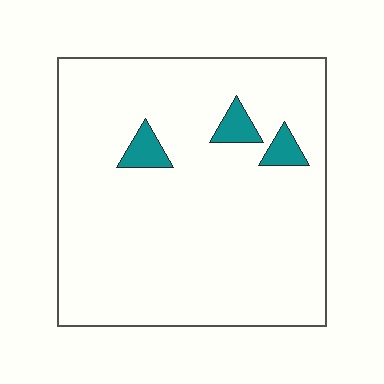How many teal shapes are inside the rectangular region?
3.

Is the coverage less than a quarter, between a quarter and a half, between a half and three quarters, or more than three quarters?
Less than a quarter.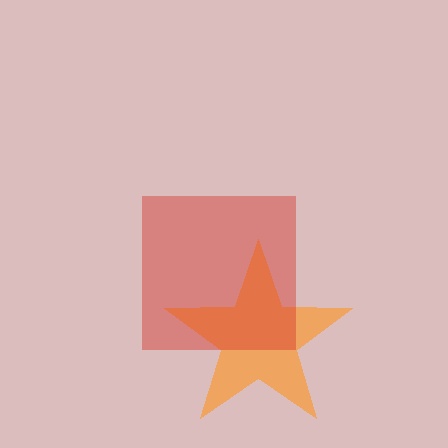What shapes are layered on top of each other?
The layered shapes are: an orange star, a red square.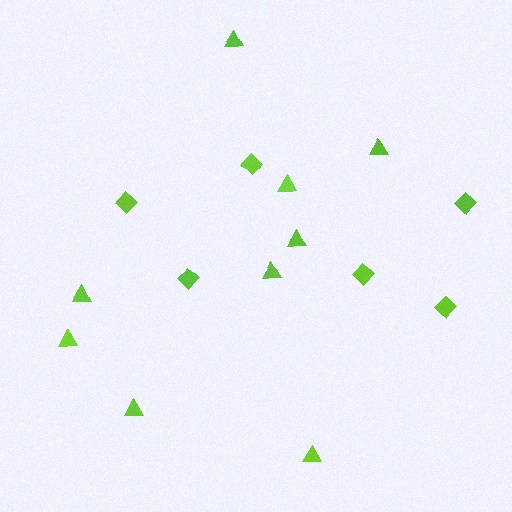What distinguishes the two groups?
There are 2 groups: one group of triangles (9) and one group of diamonds (6).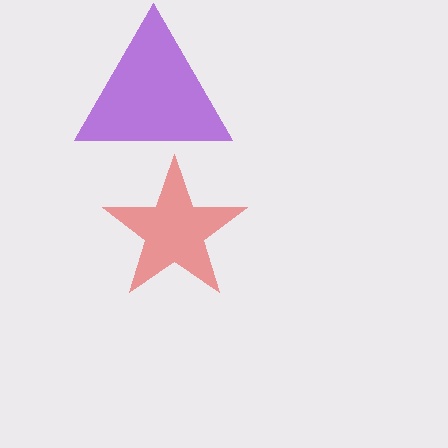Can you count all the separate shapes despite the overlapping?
Yes, there are 2 separate shapes.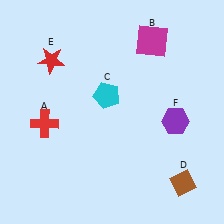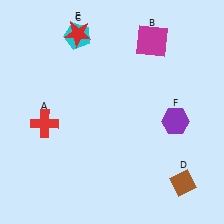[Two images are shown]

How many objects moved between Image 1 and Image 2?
2 objects moved between the two images.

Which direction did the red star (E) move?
The red star (E) moved right.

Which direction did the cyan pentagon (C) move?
The cyan pentagon (C) moved up.